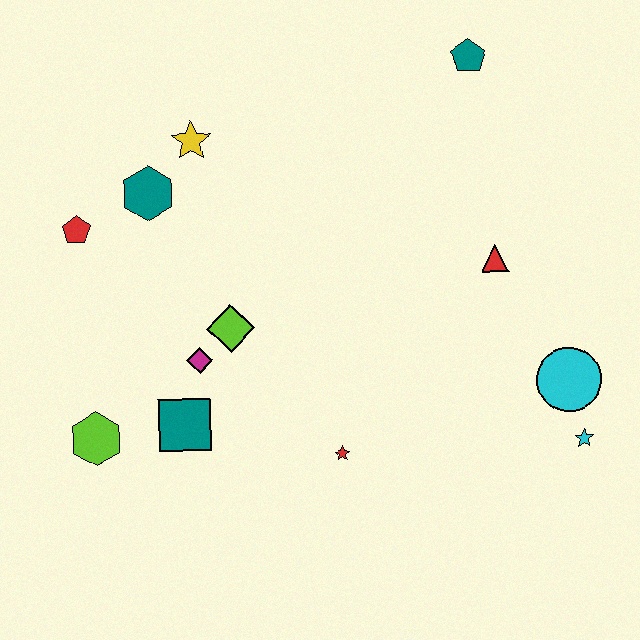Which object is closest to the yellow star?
The teal hexagon is closest to the yellow star.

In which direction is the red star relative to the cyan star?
The red star is to the left of the cyan star.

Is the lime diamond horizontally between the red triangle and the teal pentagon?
No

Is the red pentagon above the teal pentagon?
No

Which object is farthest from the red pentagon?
The cyan star is farthest from the red pentagon.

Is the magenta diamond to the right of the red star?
No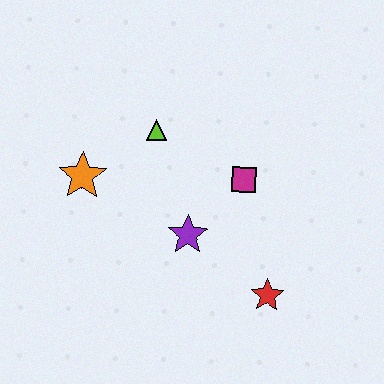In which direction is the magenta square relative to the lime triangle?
The magenta square is to the right of the lime triangle.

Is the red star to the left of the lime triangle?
No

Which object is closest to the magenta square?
The purple star is closest to the magenta square.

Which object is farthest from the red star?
The orange star is farthest from the red star.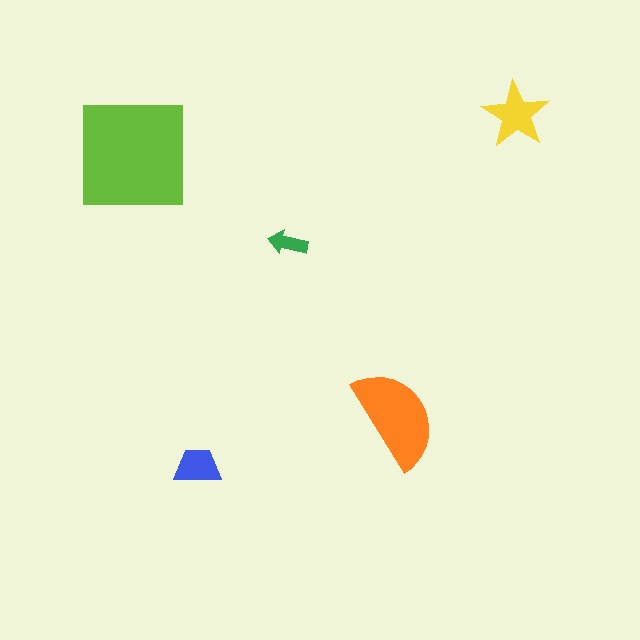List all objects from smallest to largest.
The green arrow, the blue trapezoid, the yellow star, the orange semicircle, the lime square.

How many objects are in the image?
There are 5 objects in the image.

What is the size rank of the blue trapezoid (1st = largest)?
4th.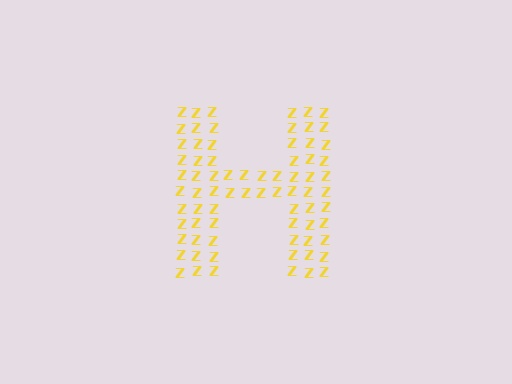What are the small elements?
The small elements are letter Z's.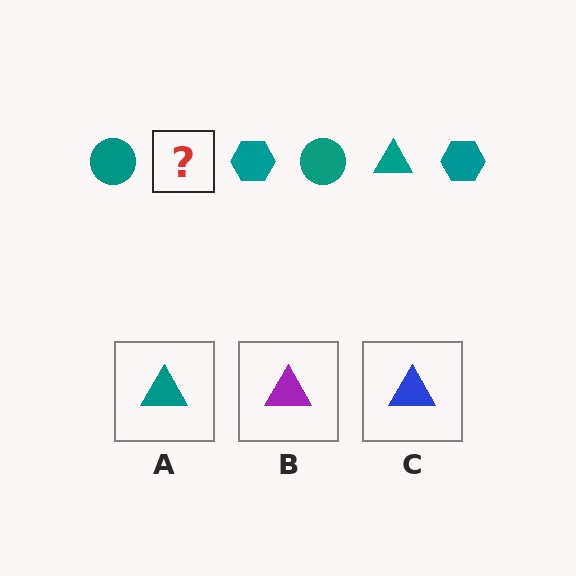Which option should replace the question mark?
Option A.